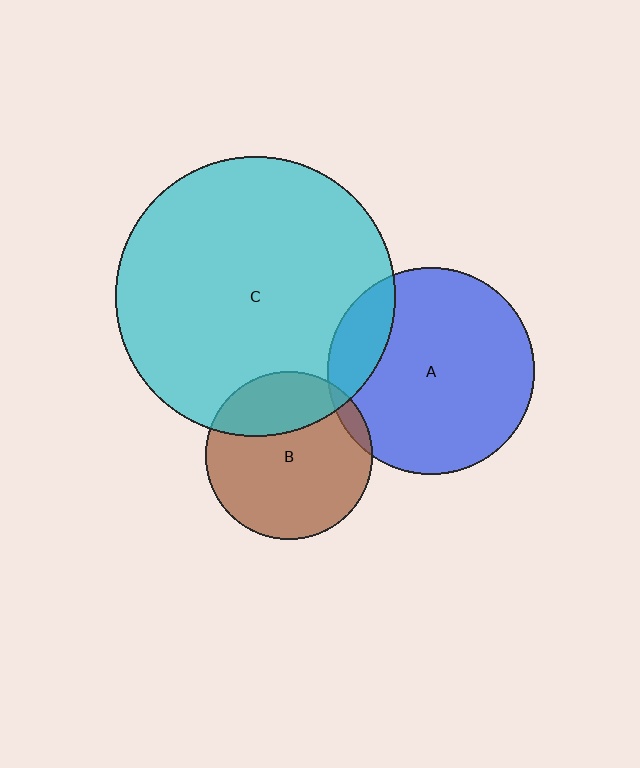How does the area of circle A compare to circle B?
Approximately 1.5 times.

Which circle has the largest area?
Circle C (cyan).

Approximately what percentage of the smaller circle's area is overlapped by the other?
Approximately 30%.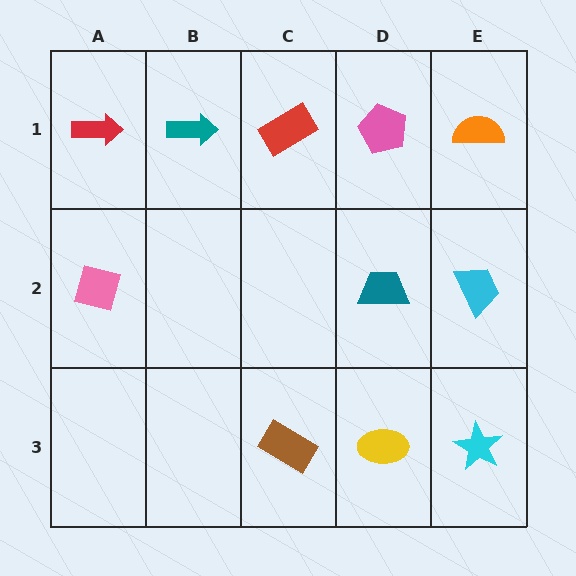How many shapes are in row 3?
3 shapes.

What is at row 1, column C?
A red rectangle.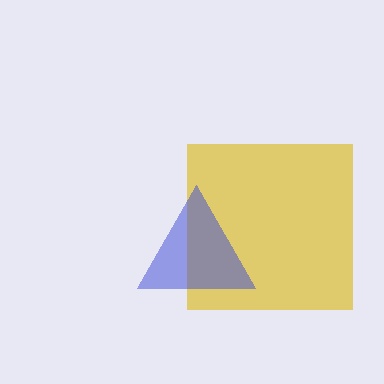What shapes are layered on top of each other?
The layered shapes are: a yellow square, a blue triangle.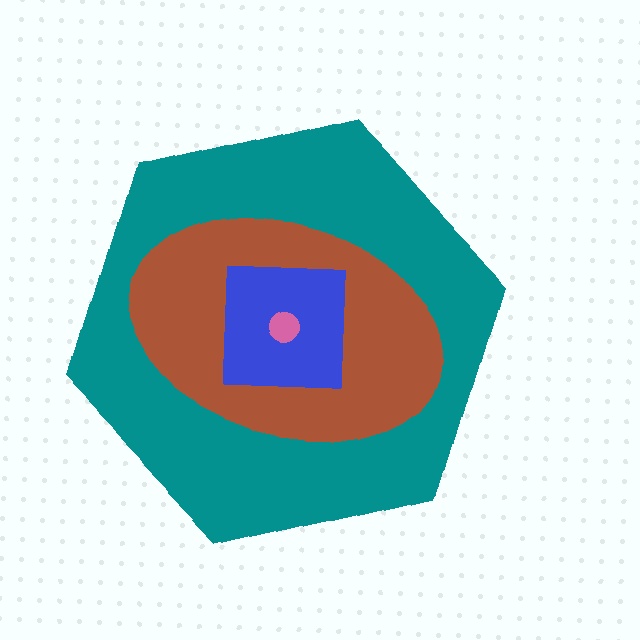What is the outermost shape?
The teal hexagon.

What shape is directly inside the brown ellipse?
The blue square.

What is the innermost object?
The pink circle.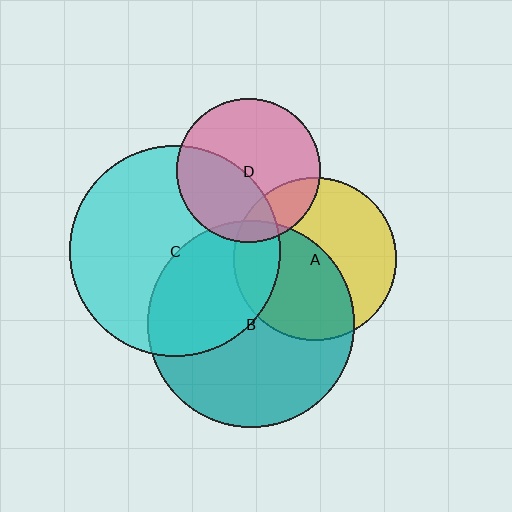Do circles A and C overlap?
Yes.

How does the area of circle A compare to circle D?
Approximately 1.3 times.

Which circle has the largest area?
Circle C (cyan).